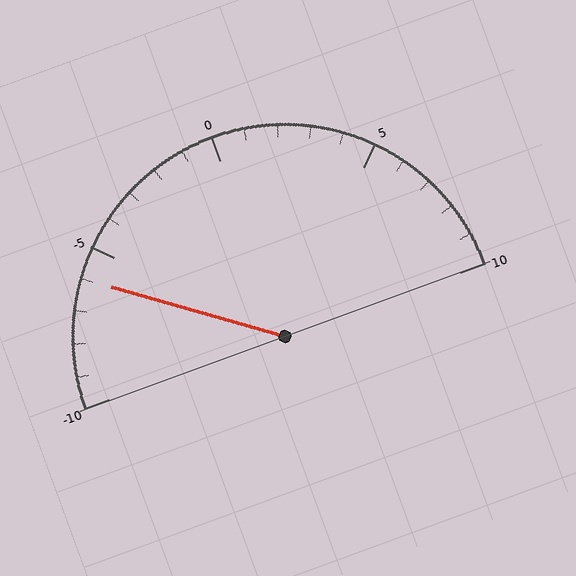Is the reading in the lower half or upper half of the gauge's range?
The reading is in the lower half of the range (-10 to 10).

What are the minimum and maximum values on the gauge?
The gauge ranges from -10 to 10.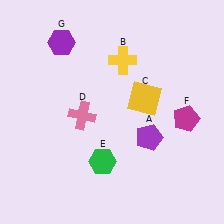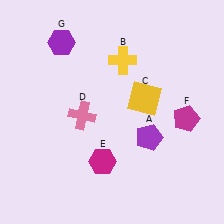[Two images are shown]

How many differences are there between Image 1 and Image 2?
There is 1 difference between the two images.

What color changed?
The hexagon (E) changed from green in Image 1 to magenta in Image 2.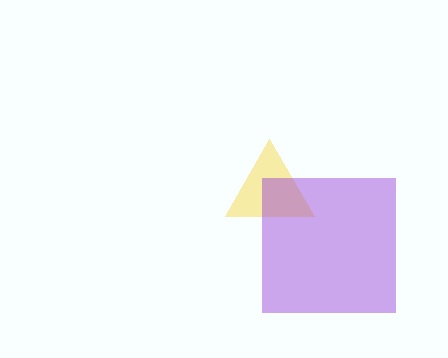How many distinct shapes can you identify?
There are 2 distinct shapes: a yellow triangle, a purple square.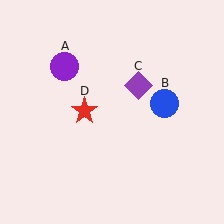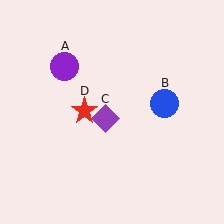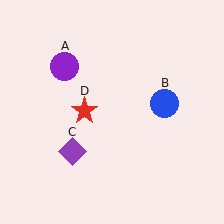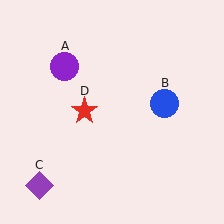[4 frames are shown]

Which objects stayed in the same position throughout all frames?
Purple circle (object A) and blue circle (object B) and red star (object D) remained stationary.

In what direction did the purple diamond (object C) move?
The purple diamond (object C) moved down and to the left.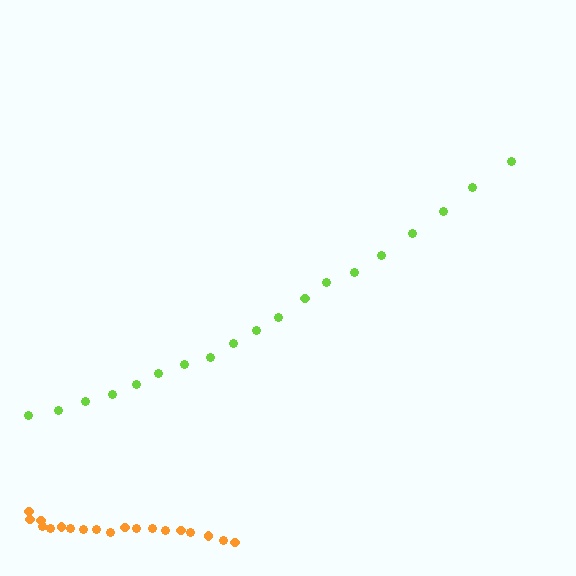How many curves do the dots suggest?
There are 2 distinct paths.